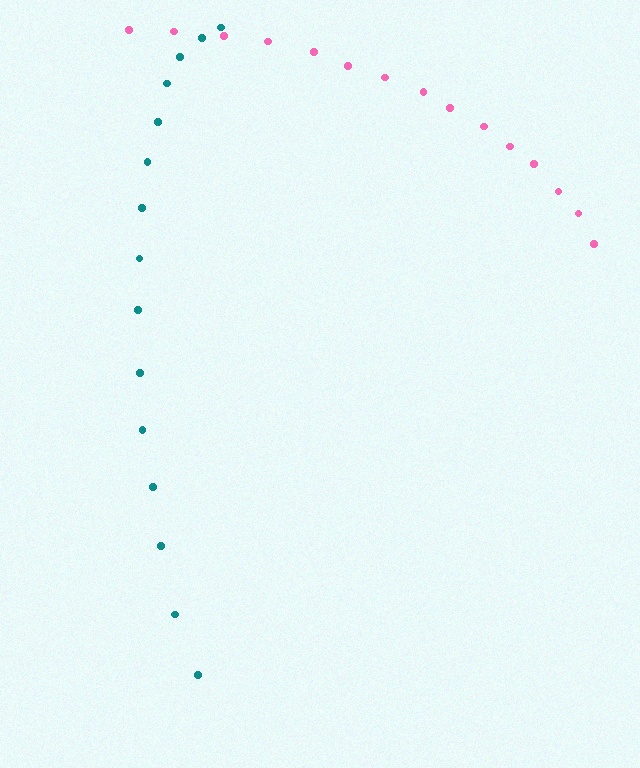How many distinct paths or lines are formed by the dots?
There are 2 distinct paths.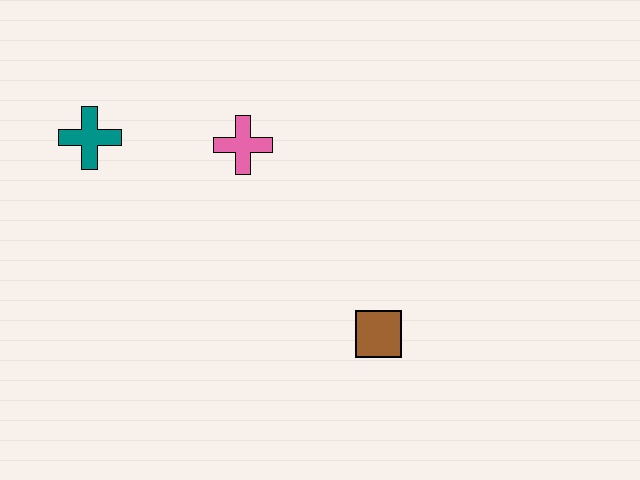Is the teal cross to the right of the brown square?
No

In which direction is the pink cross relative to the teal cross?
The pink cross is to the right of the teal cross.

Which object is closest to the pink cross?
The teal cross is closest to the pink cross.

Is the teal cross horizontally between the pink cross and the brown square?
No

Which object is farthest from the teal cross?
The brown square is farthest from the teal cross.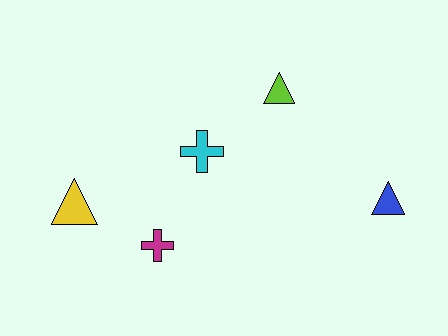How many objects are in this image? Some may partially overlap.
There are 5 objects.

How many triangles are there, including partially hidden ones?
There are 3 triangles.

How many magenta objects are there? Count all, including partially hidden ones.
There is 1 magenta object.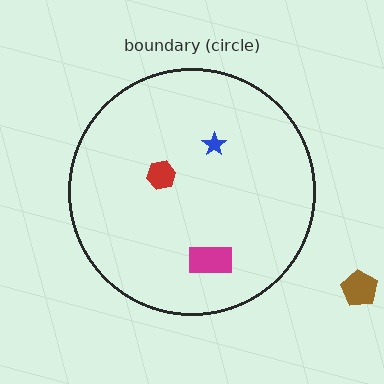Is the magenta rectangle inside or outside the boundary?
Inside.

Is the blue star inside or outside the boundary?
Inside.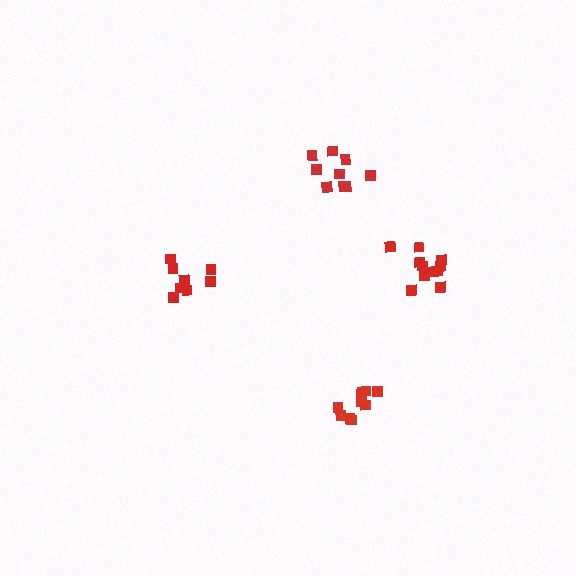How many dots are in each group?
Group 1: 8 dots, Group 2: 9 dots, Group 3: 10 dots, Group 4: 12 dots (39 total).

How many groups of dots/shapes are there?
There are 4 groups.